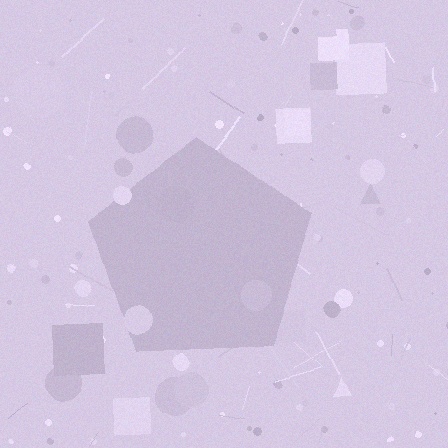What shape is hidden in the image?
A pentagon is hidden in the image.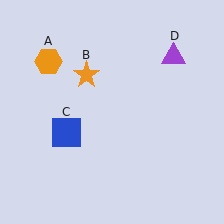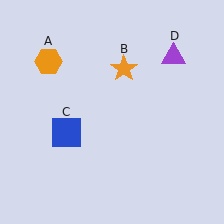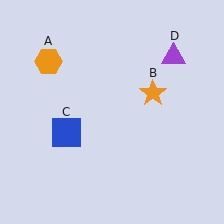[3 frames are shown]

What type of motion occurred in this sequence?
The orange star (object B) rotated clockwise around the center of the scene.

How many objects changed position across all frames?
1 object changed position: orange star (object B).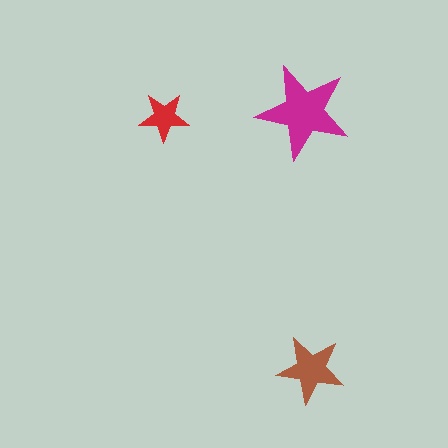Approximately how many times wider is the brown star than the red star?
About 1.5 times wider.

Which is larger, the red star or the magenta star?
The magenta one.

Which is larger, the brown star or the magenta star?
The magenta one.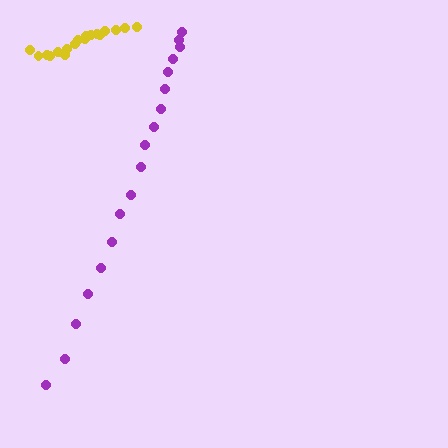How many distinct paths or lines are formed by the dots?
There are 2 distinct paths.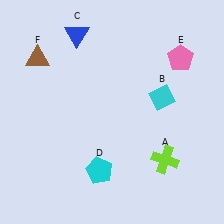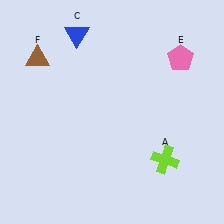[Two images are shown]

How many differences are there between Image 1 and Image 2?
There are 2 differences between the two images.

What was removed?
The cyan pentagon (D), the cyan diamond (B) were removed in Image 2.